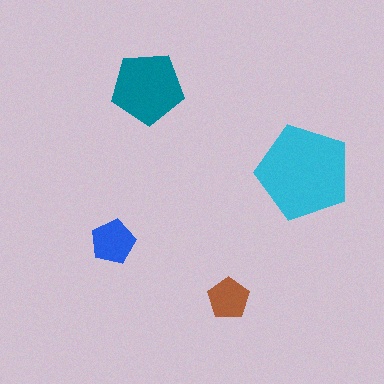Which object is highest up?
The teal pentagon is topmost.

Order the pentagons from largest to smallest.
the cyan one, the teal one, the blue one, the brown one.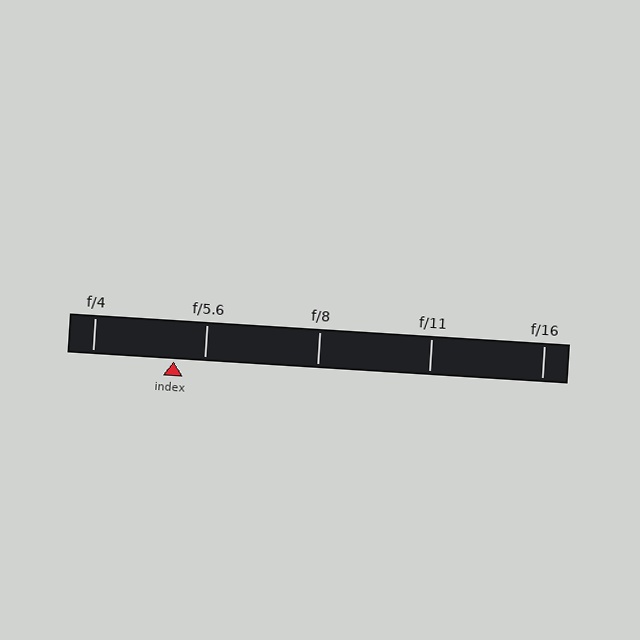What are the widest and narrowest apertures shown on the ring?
The widest aperture shown is f/4 and the narrowest is f/16.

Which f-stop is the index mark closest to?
The index mark is closest to f/5.6.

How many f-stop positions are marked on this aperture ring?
There are 5 f-stop positions marked.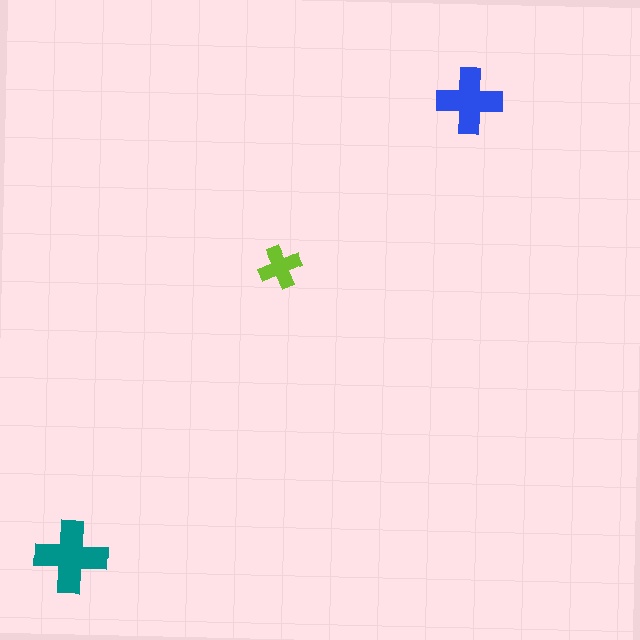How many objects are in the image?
There are 3 objects in the image.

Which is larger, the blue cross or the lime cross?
The blue one.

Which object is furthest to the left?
The teal cross is leftmost.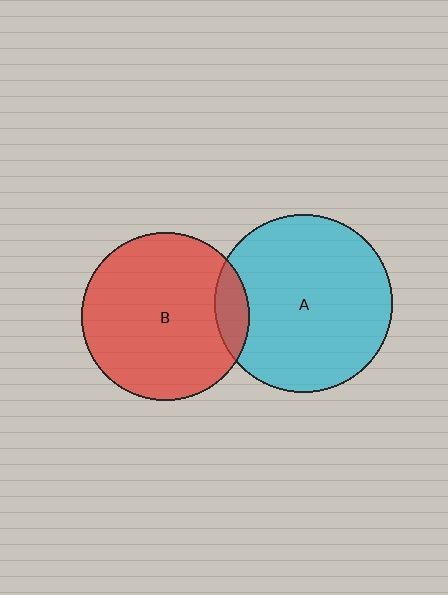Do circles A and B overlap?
Yes.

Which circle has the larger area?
Circle A (cyan).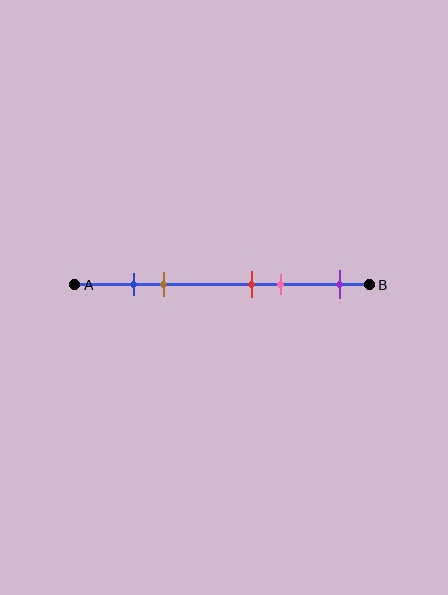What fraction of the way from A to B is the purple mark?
The purple mark is approximately 90% (0.9) of the way from A to B.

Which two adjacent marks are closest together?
The blue and brown marks are the closest adjacent pair.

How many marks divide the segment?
There are 5 marks dividing the segment.